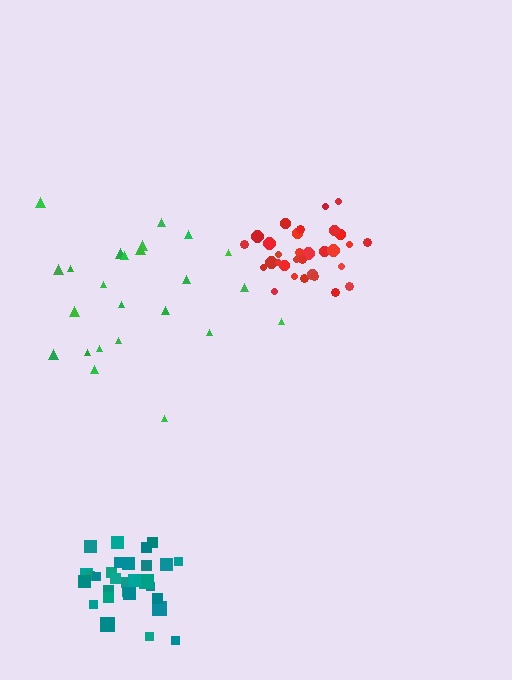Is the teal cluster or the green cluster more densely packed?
Teal.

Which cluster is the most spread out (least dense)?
Green.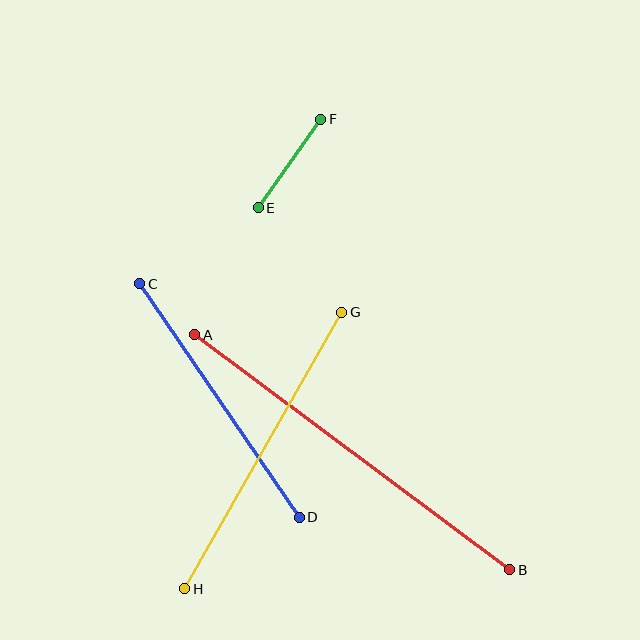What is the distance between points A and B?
The distance is approximately 393 pixels.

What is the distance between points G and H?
The distance is approximately 318 pixels.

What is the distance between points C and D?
The distance is approximately 283 pixels.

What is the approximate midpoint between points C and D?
The midpoint is at approximately (220, 401) pixels.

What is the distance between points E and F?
The distance is approximately 108 pixels.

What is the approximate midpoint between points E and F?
The midpoint is at approximately (289, 164) pixels.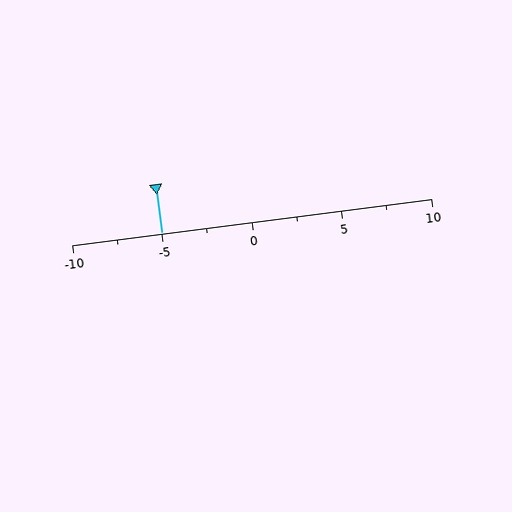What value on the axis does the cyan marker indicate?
The marker indicates approximately -5.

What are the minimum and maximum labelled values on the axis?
The axis runs from -10 to 10.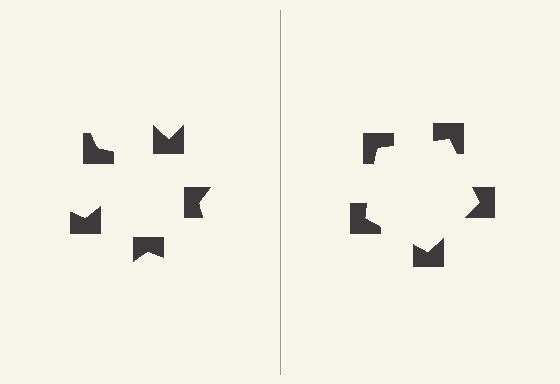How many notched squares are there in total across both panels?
10 — 5 on each side.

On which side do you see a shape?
An illusory pentagon appears on the right side. On the left side the wedge cuts are rotated, so no coherent shape forms.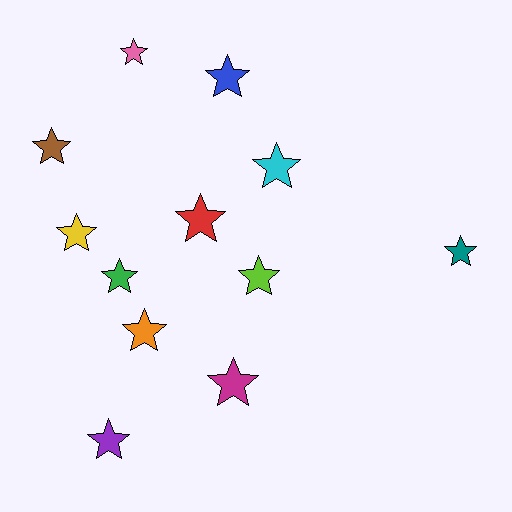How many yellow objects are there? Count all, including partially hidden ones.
There is 1 yellow object.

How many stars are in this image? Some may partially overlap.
There are 12 stars.